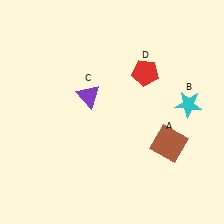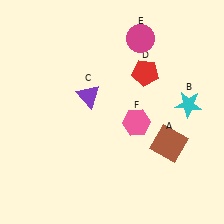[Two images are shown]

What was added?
A magenta circle (E), a pink hexagon (F) were added in Image 2.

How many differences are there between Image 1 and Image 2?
There are 2 differences between the two images.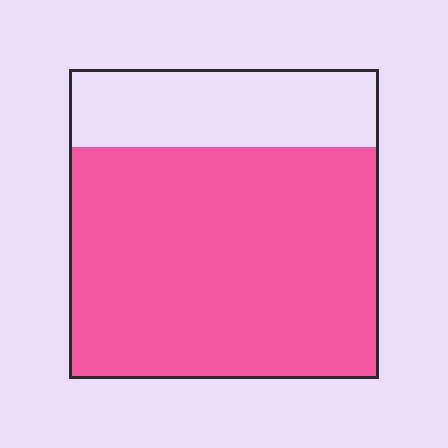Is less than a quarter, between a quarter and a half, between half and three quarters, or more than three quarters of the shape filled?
Between half and three quarters.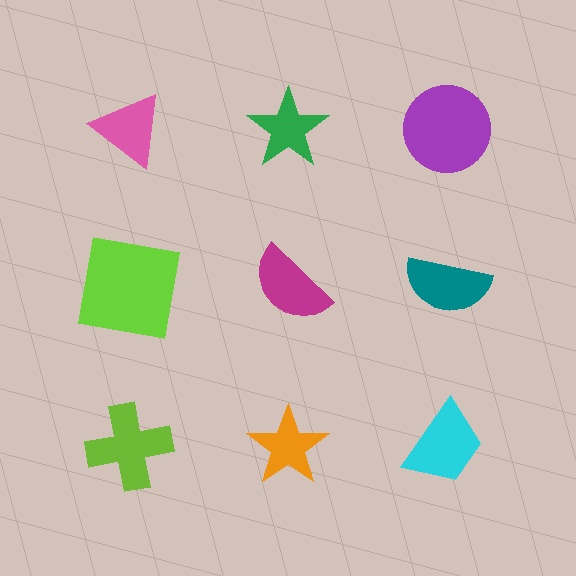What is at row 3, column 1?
A lime cross.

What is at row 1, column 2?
A green star.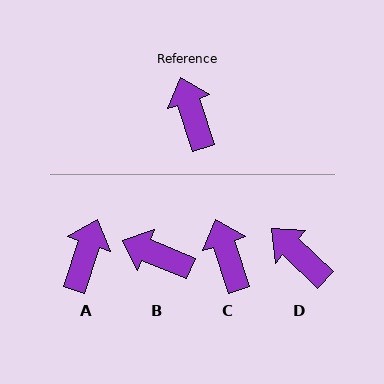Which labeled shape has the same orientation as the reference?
C.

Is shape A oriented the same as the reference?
No, it is off by about 37 degrees.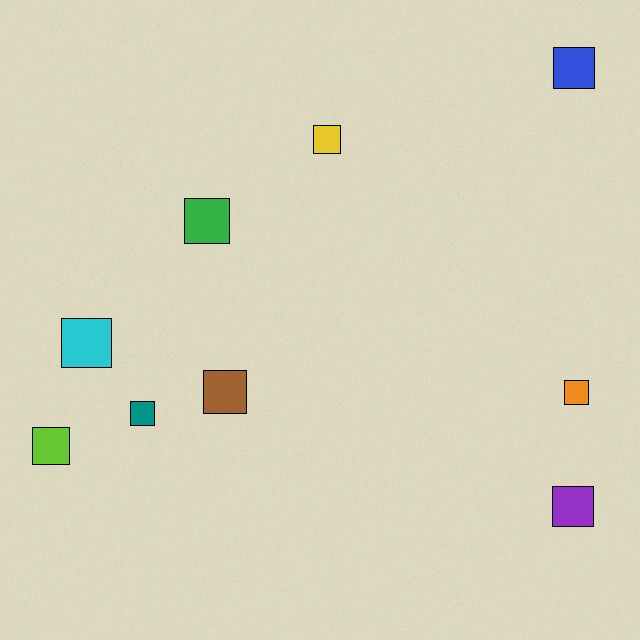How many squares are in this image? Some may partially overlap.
There are 9 squares.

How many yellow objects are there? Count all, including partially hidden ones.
There is 1 yellow object.